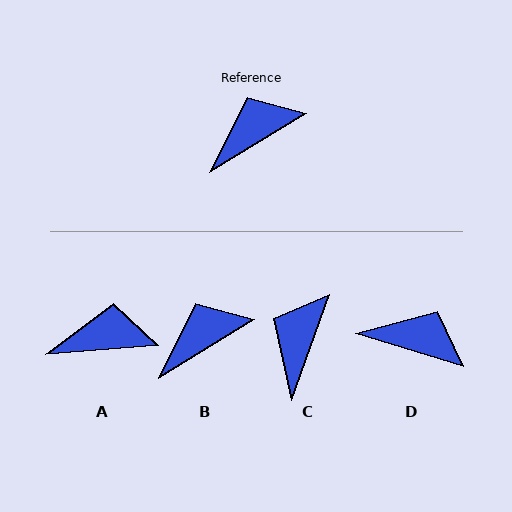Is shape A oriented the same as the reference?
No, it is off by about 27 degrees.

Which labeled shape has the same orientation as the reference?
B.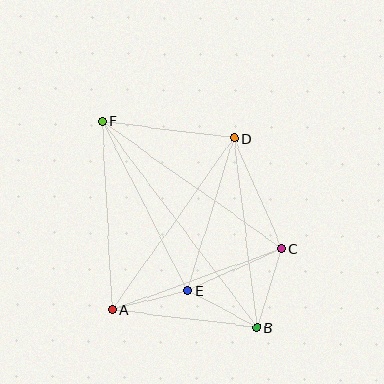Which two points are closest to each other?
Points B and E are closest to each other.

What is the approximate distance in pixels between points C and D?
The distance between C and D is approximately 121 pixels.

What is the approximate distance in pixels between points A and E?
The distance between A and E is approximately 78 pixels.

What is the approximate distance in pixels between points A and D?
The distance between A and D is approximately 210 pixels.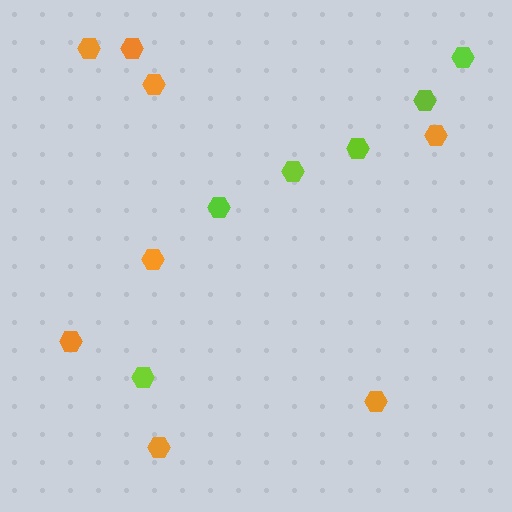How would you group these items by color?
There are 2 groups: one group of orange hexagons (8) and one group of lime hexagons (6).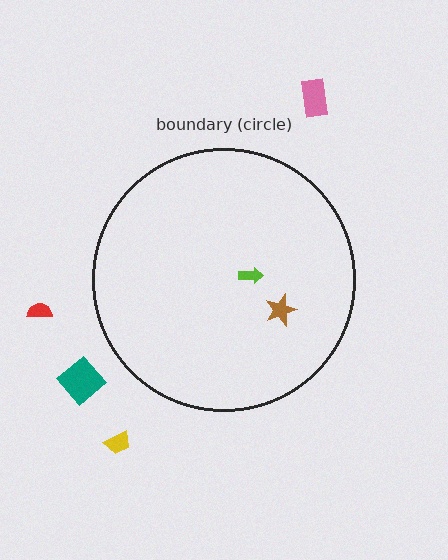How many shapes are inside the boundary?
2 inside, 4 outside.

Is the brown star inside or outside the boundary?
Inside.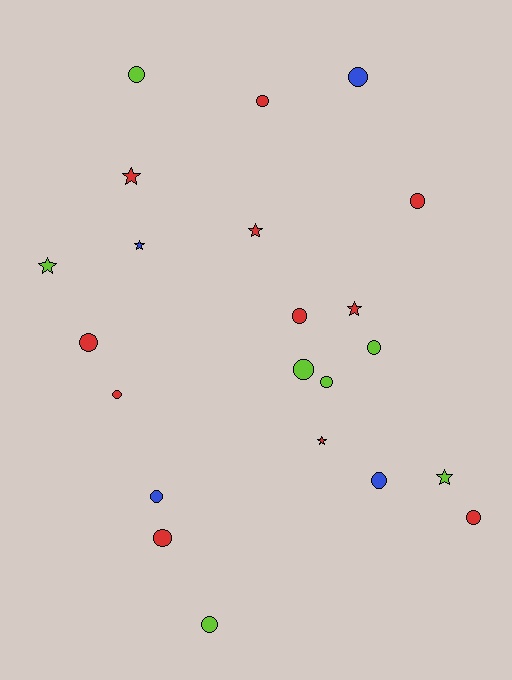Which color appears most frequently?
Red, with 11 objects.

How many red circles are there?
There are 7 red circles.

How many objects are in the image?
There are 22 objects.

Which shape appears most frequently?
Circle, with 15 objects.